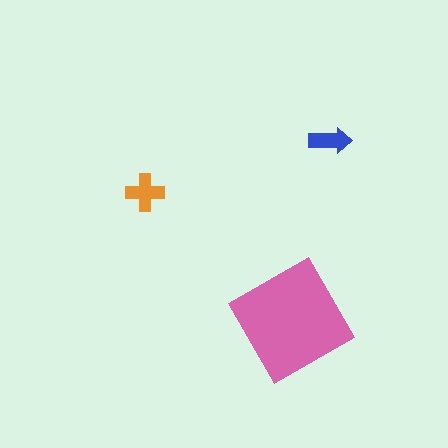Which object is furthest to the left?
The orange cross is leftmost.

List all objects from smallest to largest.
The blue arrow, the orange cross, the pink square.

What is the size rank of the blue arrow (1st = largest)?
3rd.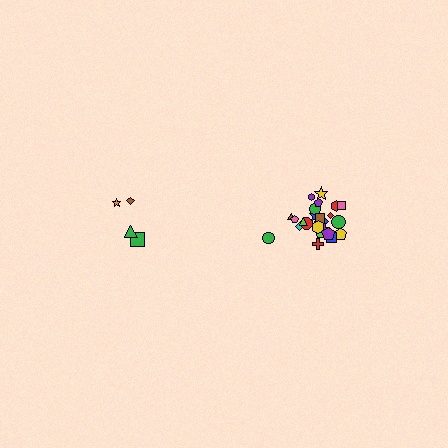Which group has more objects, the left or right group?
The right group.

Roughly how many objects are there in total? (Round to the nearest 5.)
Roughly 30 objects in total.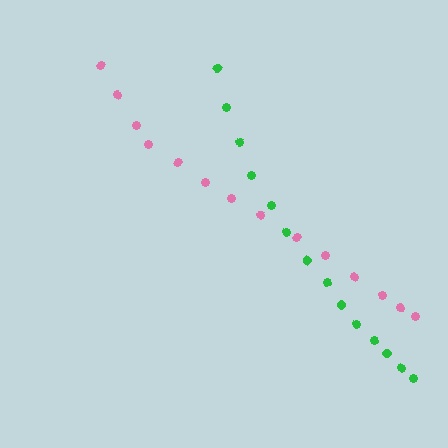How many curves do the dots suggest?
There are 2 distinct paths.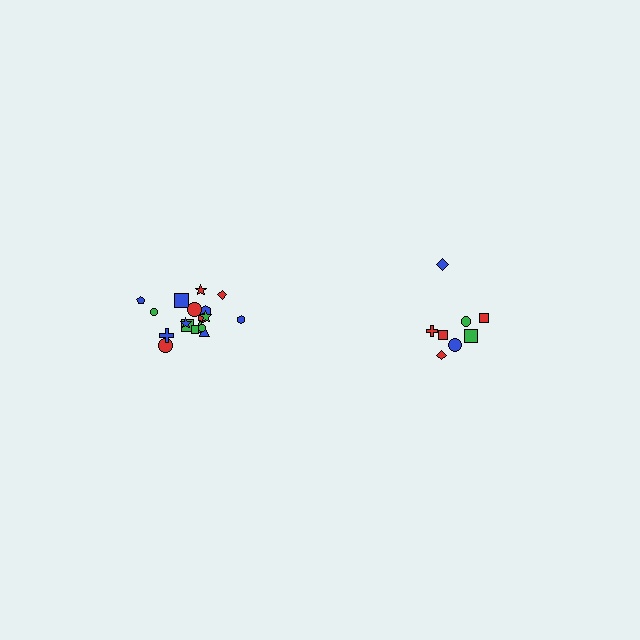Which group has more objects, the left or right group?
The left group.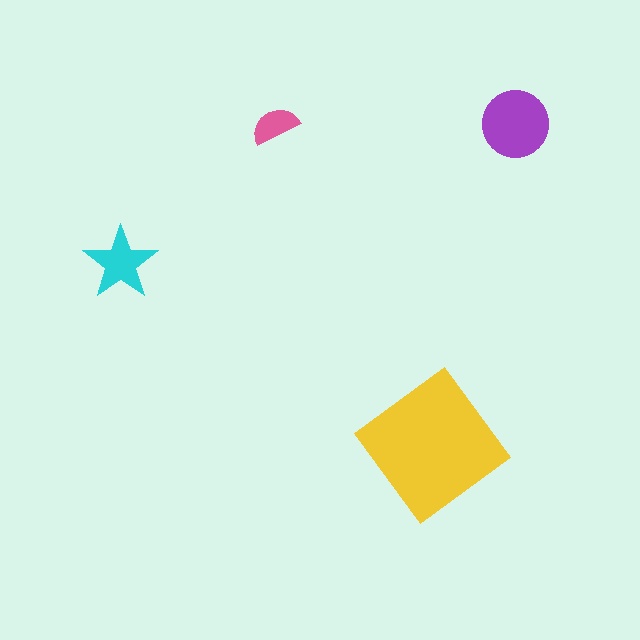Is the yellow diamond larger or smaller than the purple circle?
Larger.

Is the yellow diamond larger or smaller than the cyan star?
Larger.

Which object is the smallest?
The pink semicircle.